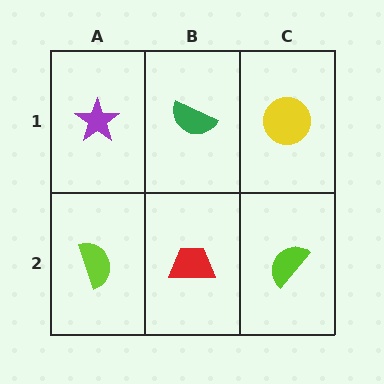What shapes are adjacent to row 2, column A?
A purple star (row 1, column A), a red trapezoid (row 2, column B).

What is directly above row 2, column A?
A purple star.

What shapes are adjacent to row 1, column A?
A lime semicircle (row 2, column A), a green semicircle (row 1, column B).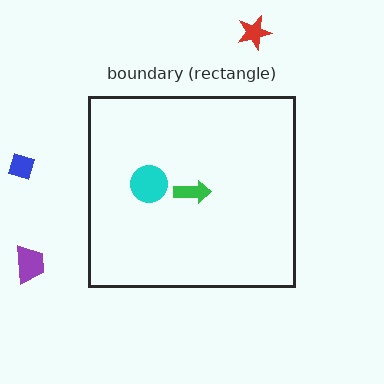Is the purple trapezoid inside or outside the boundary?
Outside.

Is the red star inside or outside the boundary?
Outside.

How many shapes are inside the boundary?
2 inside, 3 outside.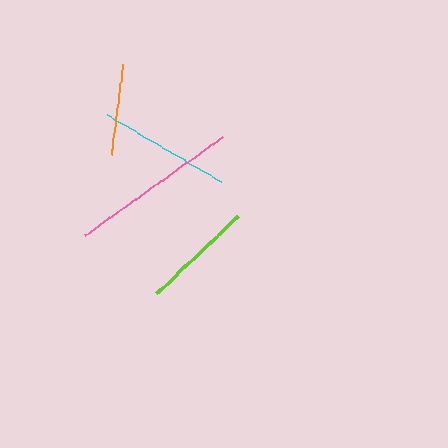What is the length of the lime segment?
The lime segment is approximately 113 pixels long.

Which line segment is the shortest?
The orange line is the shortest at approximately 91 pixels.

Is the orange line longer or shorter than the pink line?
The pink line is longer than the orange line.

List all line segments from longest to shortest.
From longest to shortest: pink, cyan, lime, orange.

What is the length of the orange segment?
The orange segment is approximately 91 pixels long.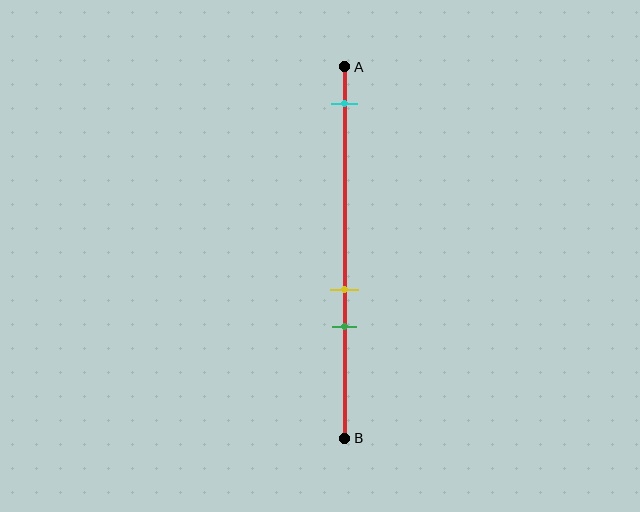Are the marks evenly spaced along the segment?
No, the marks are not evenly spaced.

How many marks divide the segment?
There are 3 marks dividing the segment.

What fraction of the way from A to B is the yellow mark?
The yellow mark is approximately 60% (0.6) of the way from A to B.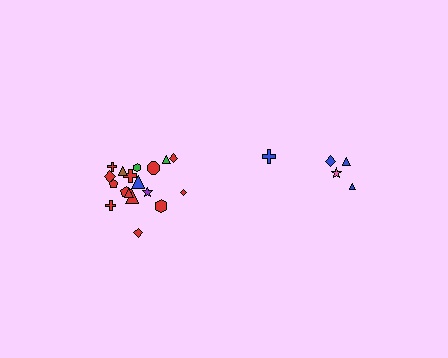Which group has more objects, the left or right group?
The left group.